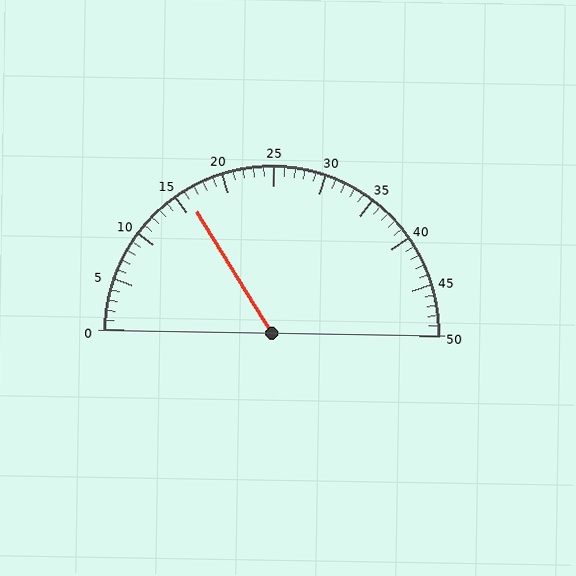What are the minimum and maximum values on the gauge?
The gauge ranges from 0 to 50.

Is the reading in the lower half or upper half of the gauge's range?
The reading is in the lower half of the range (0 to 50).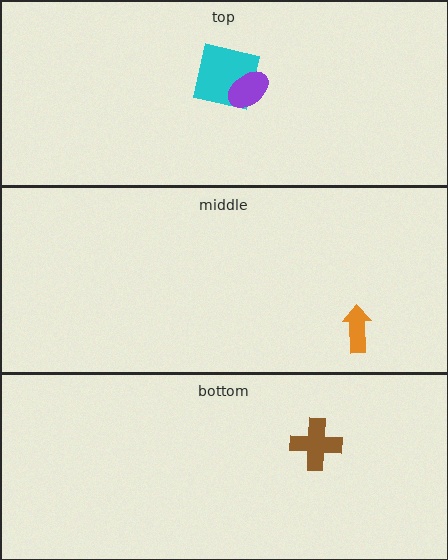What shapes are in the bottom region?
The brown cross.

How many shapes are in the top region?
2.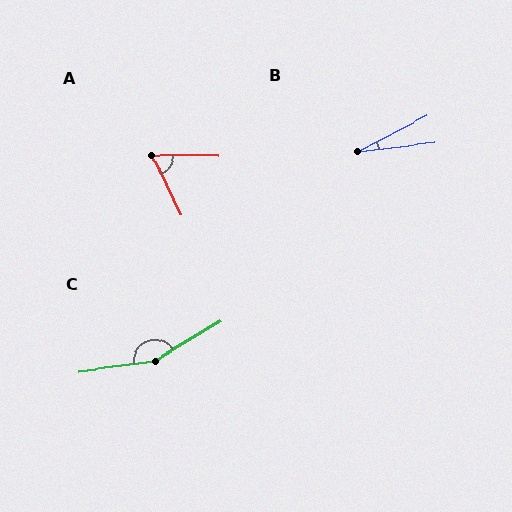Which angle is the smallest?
B, at approximately 21 degrees.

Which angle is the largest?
C, at approximately 156 degrees.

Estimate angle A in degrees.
Approximately 63 degrees.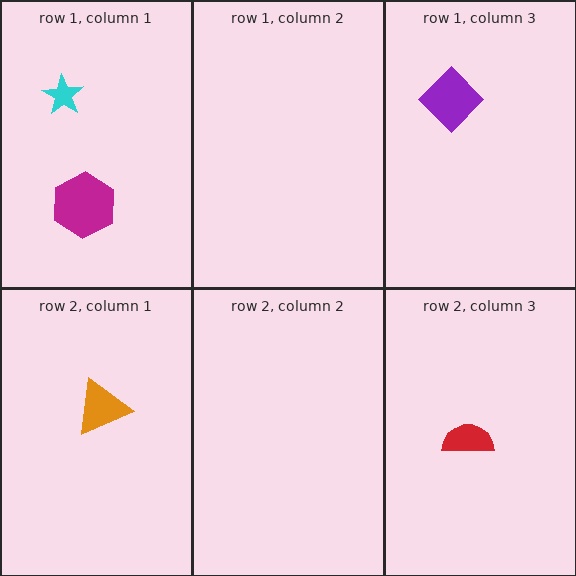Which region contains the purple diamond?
The row 1, column 3 region.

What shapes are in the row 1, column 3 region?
The purple diamond.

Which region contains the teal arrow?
The row 1, column 1 region.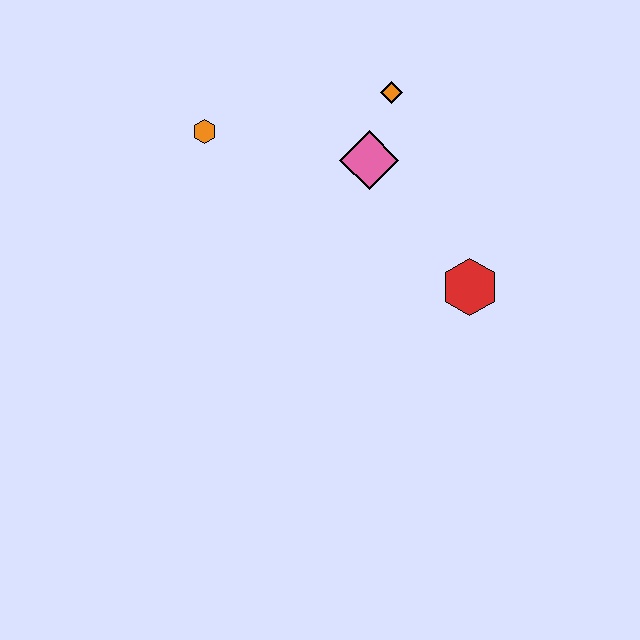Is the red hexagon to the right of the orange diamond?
Yes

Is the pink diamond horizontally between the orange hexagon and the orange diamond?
Yes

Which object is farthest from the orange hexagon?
The red hexagon is farthest from the orange hexagon.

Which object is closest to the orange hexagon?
The pink diamond is closest to the orange hexagon.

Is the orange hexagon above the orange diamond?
No